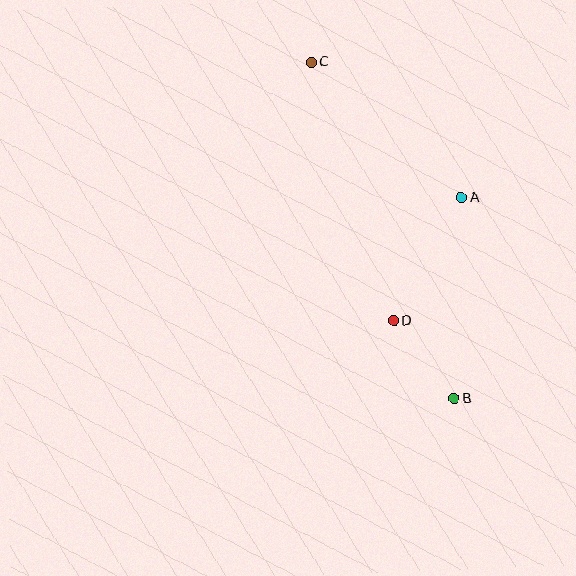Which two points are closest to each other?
Points B and D are closest to each other.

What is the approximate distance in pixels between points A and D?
The distance between A and D is approximately 141 pixels.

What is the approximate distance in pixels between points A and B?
The distance between A and B is approximately 201 pixels.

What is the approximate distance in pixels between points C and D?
The distance between C and D is approximately 271 pixels.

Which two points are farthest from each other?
Points B and C are farthest from each other.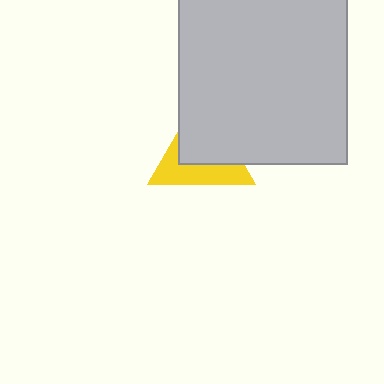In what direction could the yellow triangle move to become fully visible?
The yellow triangle could move toward the lower-left. That would shift it out from behind the light gray square entirely.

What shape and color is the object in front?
The object in front is a light gray square.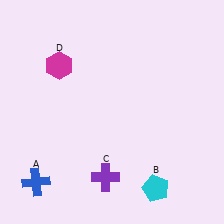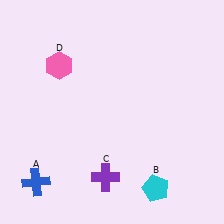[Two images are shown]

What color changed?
The hexagon (D) changed from magenta in Image 1 to pink in Image 2.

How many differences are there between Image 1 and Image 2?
There is 1 difference between the two images.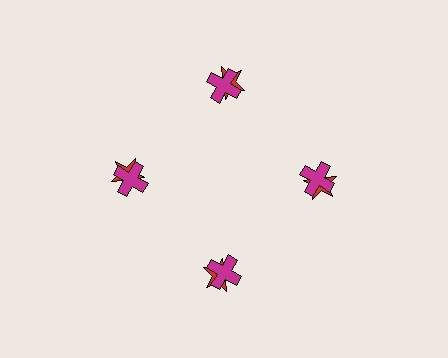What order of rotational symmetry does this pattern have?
This pattern has 4-fold rotational symmetry.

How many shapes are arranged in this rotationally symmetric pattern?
There are 8 shapes, arranged in 4 groups of 2.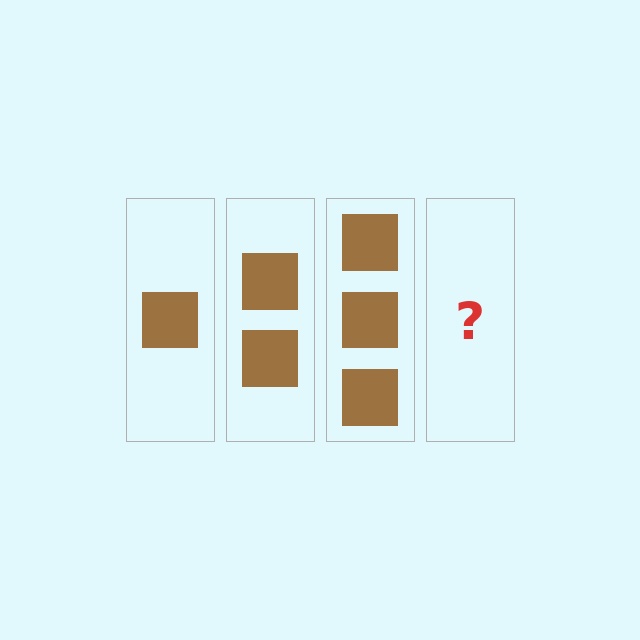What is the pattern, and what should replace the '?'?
The pattern is that each step adds one more square. The '?' should be 4 squares.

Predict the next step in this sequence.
The next step is 4 squares.